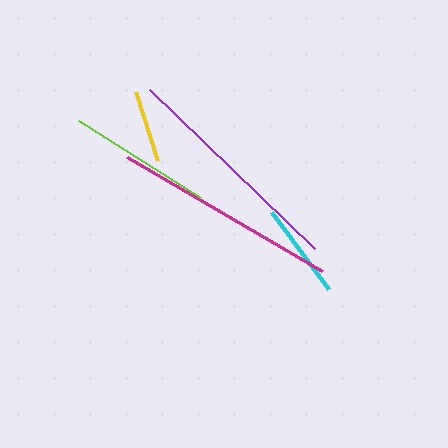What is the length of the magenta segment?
The magenta segment is approximately 227 pixels long.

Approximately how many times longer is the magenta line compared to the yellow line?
The magenta line is approximately 3.1 times the length of the yellow line.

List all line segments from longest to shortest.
From longest to shortest: purple, magenta, lime, cyan, yellow.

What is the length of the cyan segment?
The cyan segment is approximately 95 pixels long.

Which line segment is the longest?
The purple line is the longest at approximately 229 pixels.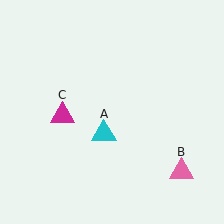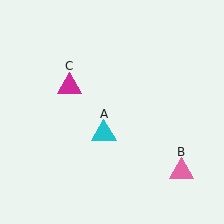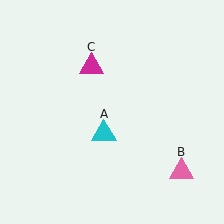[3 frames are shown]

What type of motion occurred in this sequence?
The magenta triangle (object C) rotated clockwise around the center of the scene.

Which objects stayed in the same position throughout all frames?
Cyan triangle (object A) and pink triangle (object B) remained stationary.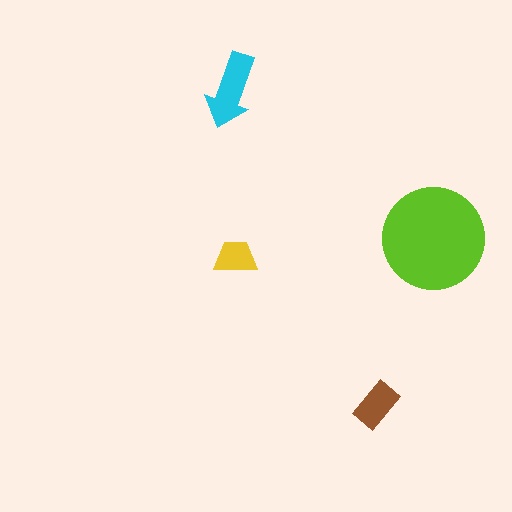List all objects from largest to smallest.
The lime circle, the cyan arrow, the brown rectangle, the yellow trapezoid.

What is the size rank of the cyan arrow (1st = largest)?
2nd.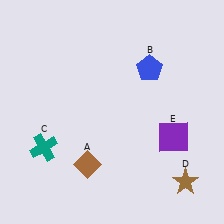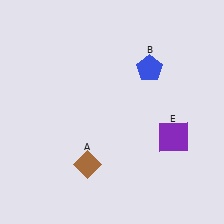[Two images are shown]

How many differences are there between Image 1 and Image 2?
There are 2 differences between the two images.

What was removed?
The brown star (D), the teal cross (C) were removed in Image 2.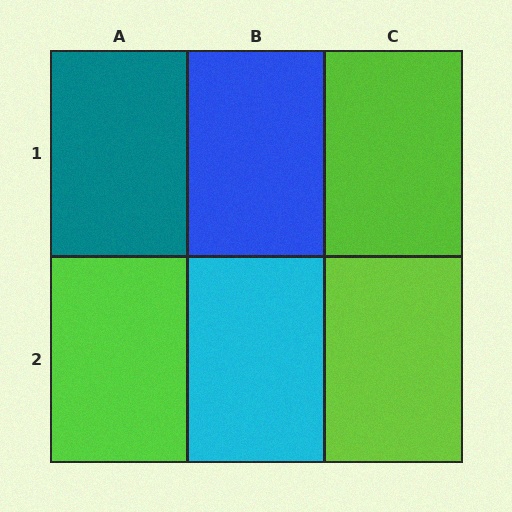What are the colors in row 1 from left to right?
Teal, blue, lime.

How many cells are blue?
1 cell is blue.